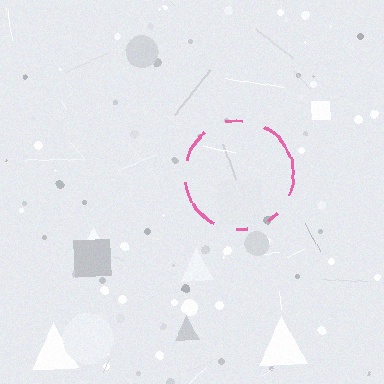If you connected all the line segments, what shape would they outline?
They would outline a circle.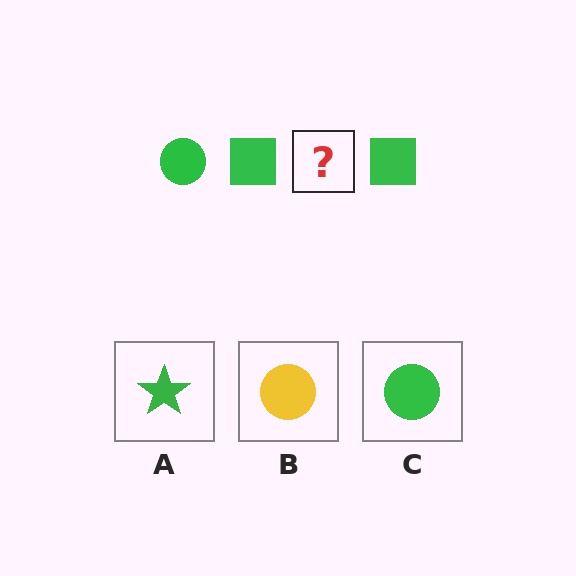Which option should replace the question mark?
Option C.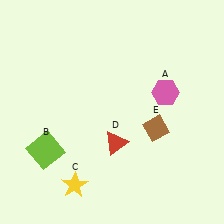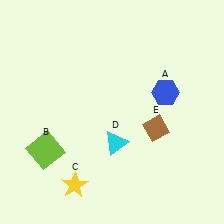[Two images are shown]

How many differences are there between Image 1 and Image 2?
There are 2 differences between the two images.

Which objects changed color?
A changed from pink to blue. D changed from red to cyan.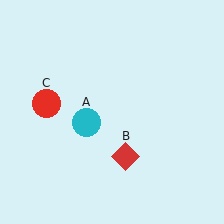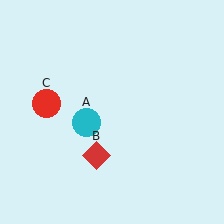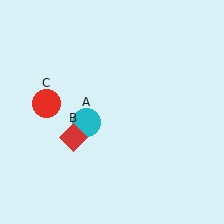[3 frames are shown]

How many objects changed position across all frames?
1 object changed position: red diamond (object B).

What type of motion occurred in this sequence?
The red diamond (object B) rotated clockwise around the center of the scene.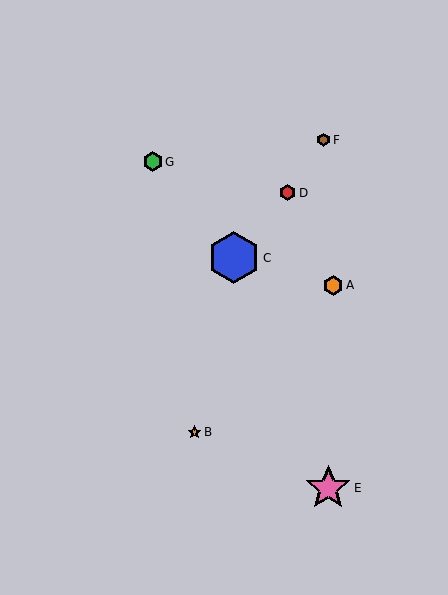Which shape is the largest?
The blue hexagon (labeled C) is the largest.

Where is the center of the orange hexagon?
The center of the orange hexagon is at (333, 285).